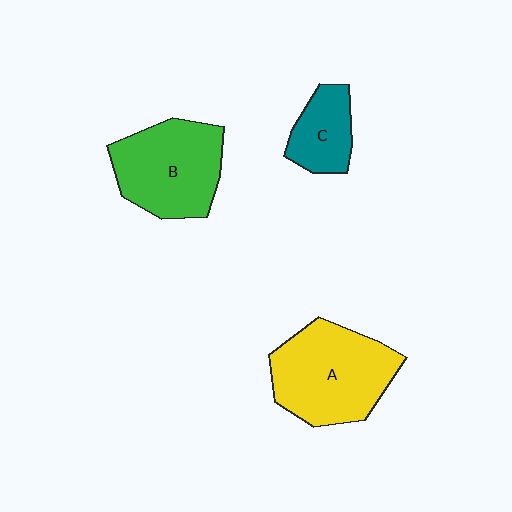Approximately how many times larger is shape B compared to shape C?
Approximately 1.9 times.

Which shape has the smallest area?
Shape C (teal).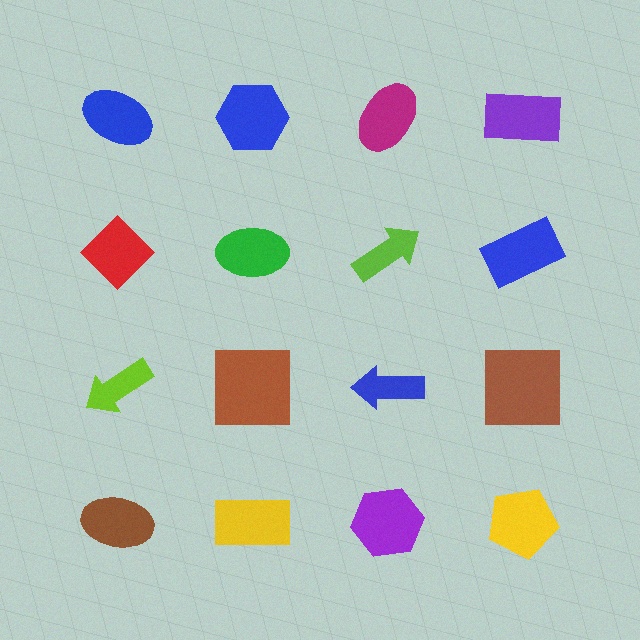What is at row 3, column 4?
A brown square.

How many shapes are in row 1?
4 shapes.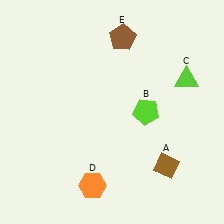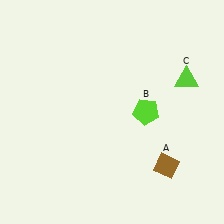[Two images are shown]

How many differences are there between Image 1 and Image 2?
There are 2 differences between the two images.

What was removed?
The brown pentagon (E), the orange hexagon (D) were removed in Image 2.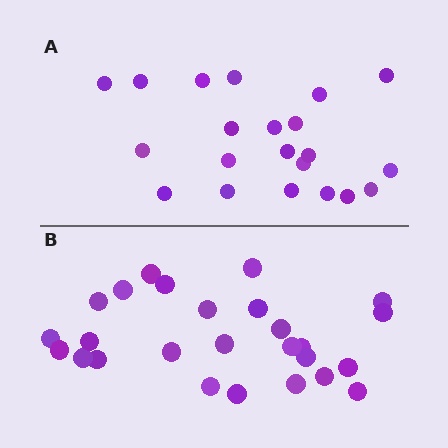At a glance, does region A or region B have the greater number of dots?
Region B (the bottom region) has more dots.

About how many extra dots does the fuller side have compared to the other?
Region B has about 5 more dots than region A.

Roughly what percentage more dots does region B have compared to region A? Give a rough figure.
About 25% more.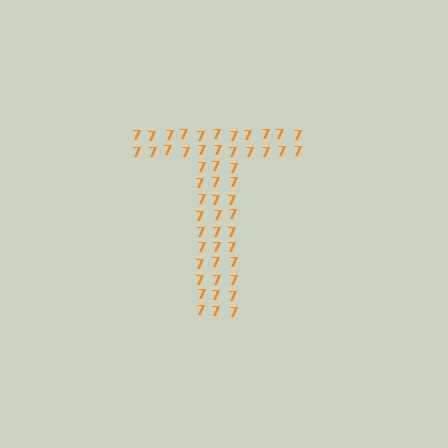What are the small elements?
The small elements are digit 7's.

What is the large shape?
The large shape is the letter T.